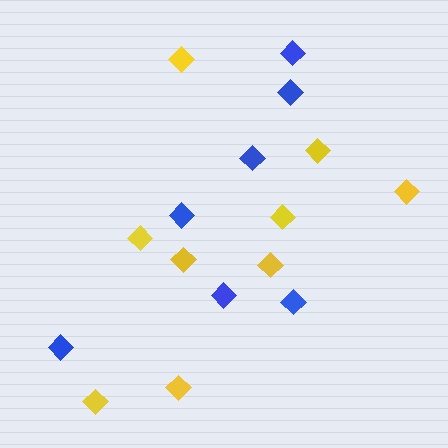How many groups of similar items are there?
There are 2 groups: one group of yellow diamonds (9) and one group of blue diamonds (7).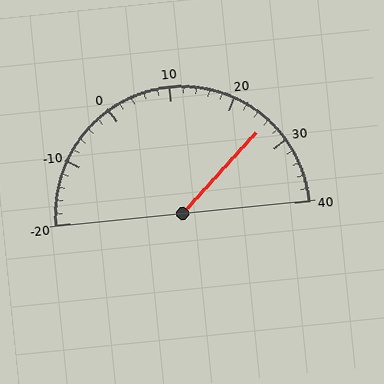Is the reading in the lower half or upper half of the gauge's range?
The reading is in the upper half of the range (-20 to 40).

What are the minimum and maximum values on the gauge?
The gauge ranges from -20 to 40.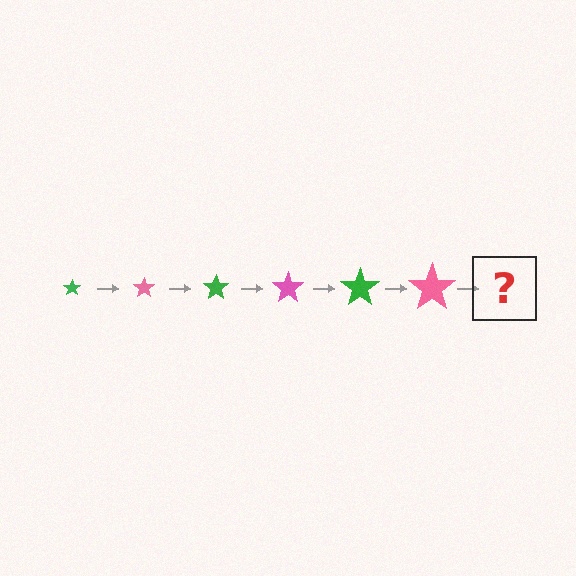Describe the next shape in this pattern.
It should be a green star, larger than the previous one.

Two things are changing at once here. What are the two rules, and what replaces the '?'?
The two rules are that the star grows larger each step and the color cycles through green and pink. The '?' should be a green star, larger than the previous one.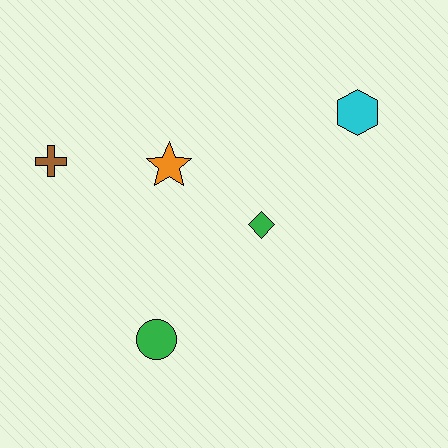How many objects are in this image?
There are 5 objects.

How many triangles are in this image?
There are no triangles.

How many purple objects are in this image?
There are no purple objects.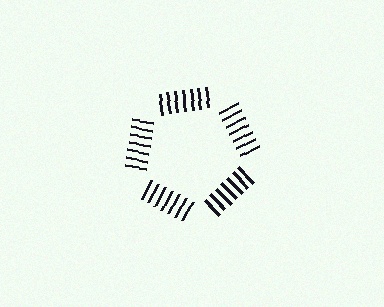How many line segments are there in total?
35 — 7 along each of the 5 edges.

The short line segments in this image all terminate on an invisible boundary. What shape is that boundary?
An illusory pentagon — the line segments terminate on its edges but no continuous stroke is drawn.